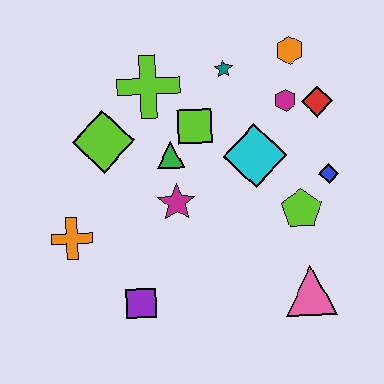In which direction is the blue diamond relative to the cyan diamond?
The blue diamond is to the right of the cyan diamond.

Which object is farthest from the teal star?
The purple square is farthest from the teal star.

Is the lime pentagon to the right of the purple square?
Yes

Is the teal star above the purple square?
Yes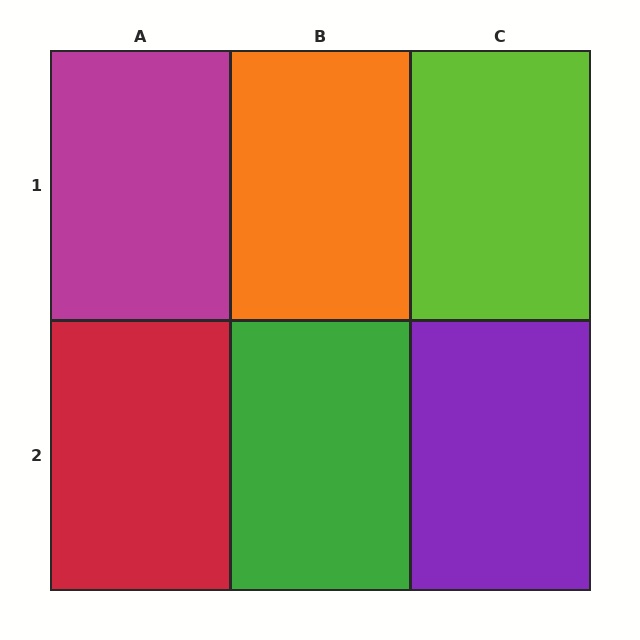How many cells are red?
1 cell is red.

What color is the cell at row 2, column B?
Green.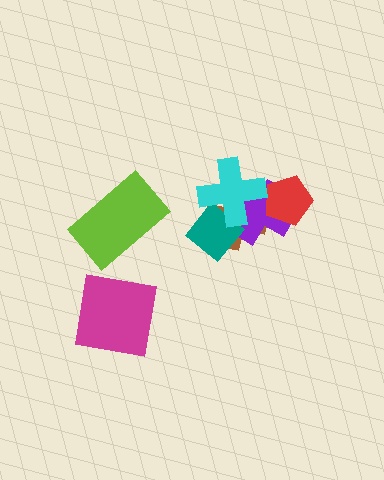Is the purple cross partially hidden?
Yes, it is partially covered by another shape.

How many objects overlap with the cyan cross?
3 objects overlap with the cyan cross.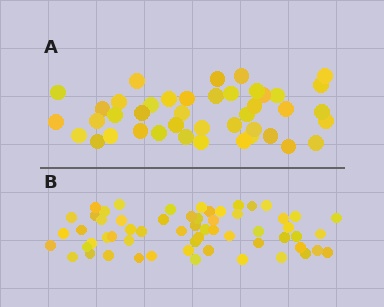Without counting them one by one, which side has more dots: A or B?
Region B (the bottom region) has more dots.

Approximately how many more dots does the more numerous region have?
Region B has approximately 15 more dots than region A.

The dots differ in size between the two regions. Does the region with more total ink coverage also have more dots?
No. Region A has more total ink coverage because its dots are larger, but region B actually contains more individual dots. Total area can be misleading — the number of items is what matters here.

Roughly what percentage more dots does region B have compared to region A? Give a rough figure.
About 40% more.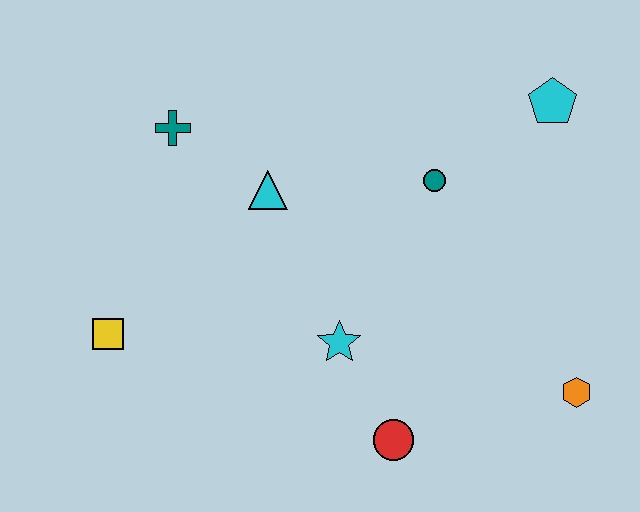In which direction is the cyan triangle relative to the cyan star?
The cyan triangle is above the cyan star.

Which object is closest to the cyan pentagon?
The teal circle is closest to the cyan pentagon.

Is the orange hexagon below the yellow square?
Yes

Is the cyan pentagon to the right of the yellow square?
Yes